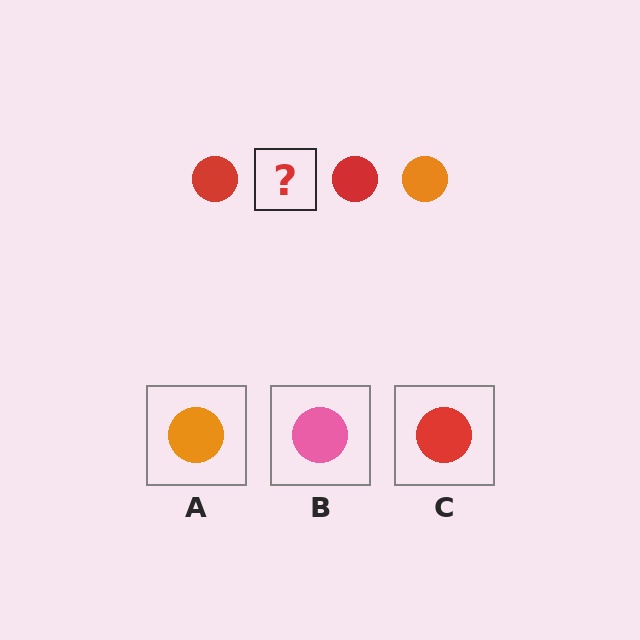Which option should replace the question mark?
Option A.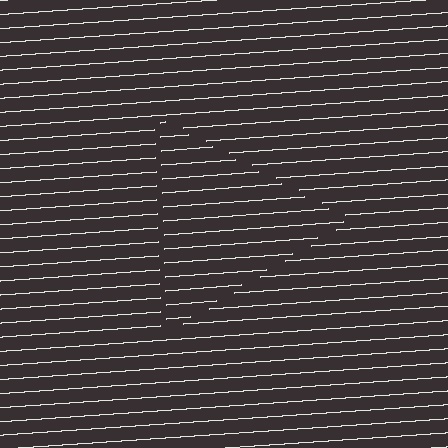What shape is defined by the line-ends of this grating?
An illusory triangle. The interior of the shape contains the same grating, shifted by half a period — the contour is defined by the phase discontinuity where line-ends from the inner and outer gratings abut.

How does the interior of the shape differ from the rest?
The interior of the shape contains the same grating, shifted by half a period — the contour is defined by the phase discontinuity where line-ends from the inner and outer gratings abut.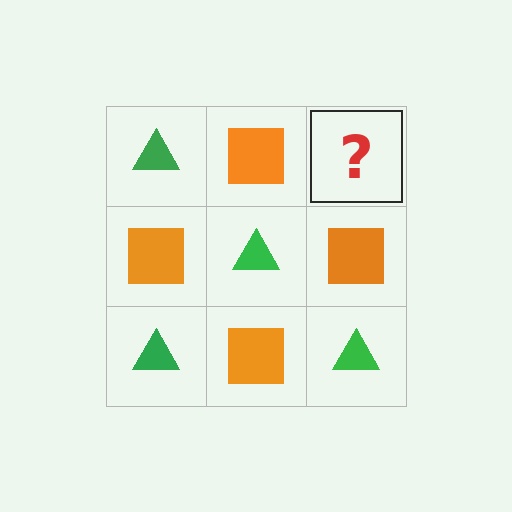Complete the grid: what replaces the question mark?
The question mark should be replaced with a green triangle.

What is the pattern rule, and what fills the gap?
The rule is that it alternates green triangle and orange square in a checkerboard pattern. The gap should be filled with a green triangle.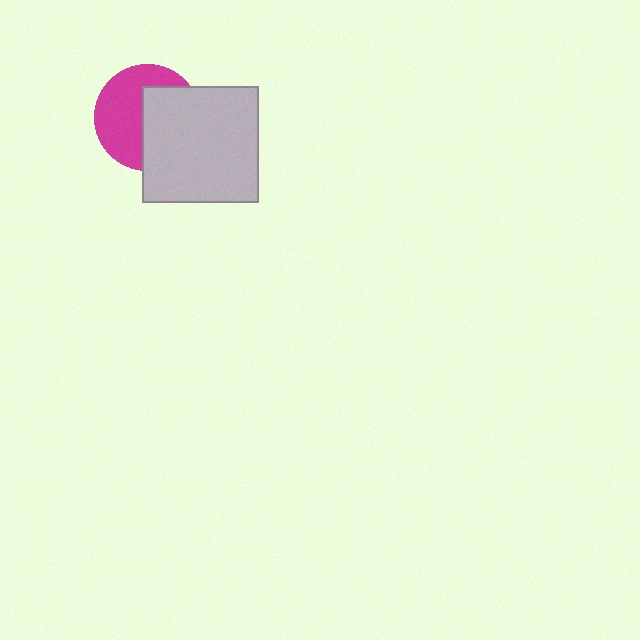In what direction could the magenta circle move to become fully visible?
The magenta circle could move left. That would shift it out from behind the light gray square entirely.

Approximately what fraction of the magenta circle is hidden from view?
Roughly 49% of the magenta circle is hidden behind the light gray square.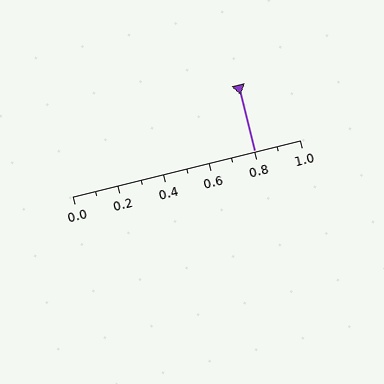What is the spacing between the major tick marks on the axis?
The major ticks are spaced 0.2 apart.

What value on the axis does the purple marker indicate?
The marker indicates approximately 0.8.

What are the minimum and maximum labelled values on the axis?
The axis runs from 0.0 to 1.0.